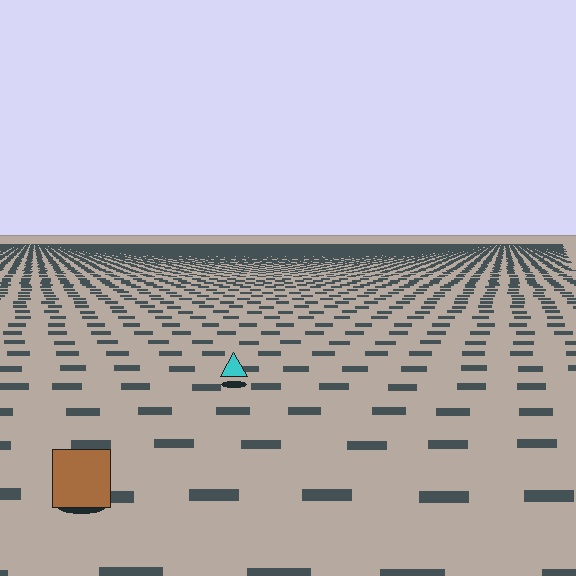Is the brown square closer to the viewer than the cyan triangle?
Yes. The brown square is closer — you can tell from the texture gradient: the ground texture is coarser near it.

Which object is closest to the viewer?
The brown square is closest. The texture marks near it are larger and more spread out.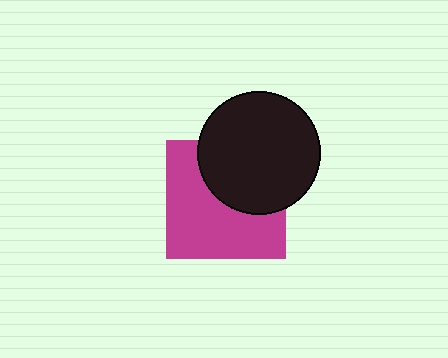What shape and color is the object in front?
The object in front is a black circle.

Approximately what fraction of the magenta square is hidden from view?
Roughly 40% of the magenta square is hidden behind the black circle.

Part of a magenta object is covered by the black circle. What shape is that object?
It is a square.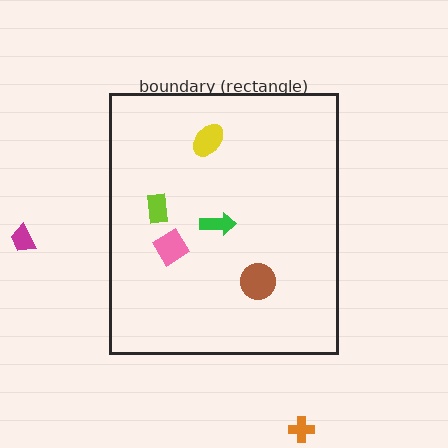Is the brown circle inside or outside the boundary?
Inside.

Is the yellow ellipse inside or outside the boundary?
Inside.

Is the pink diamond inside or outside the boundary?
Inside.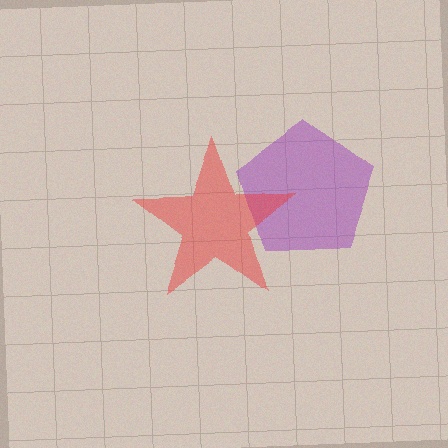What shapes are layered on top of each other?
The layered shapes are: a purple pentagon, a red star.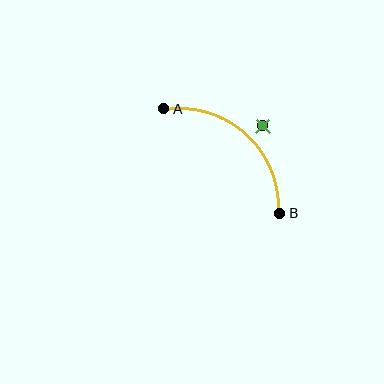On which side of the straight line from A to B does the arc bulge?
The arc bulges above and to the right of the straight line connecting A and B.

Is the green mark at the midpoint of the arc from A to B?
No — the green mark does not lie on the arc at all. It sits slightly outside the curve.